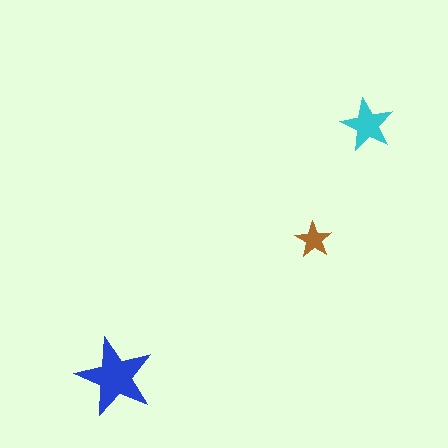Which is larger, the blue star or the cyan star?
The blue one.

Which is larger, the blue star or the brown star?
The blue one.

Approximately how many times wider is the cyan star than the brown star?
About 1.5 times wider.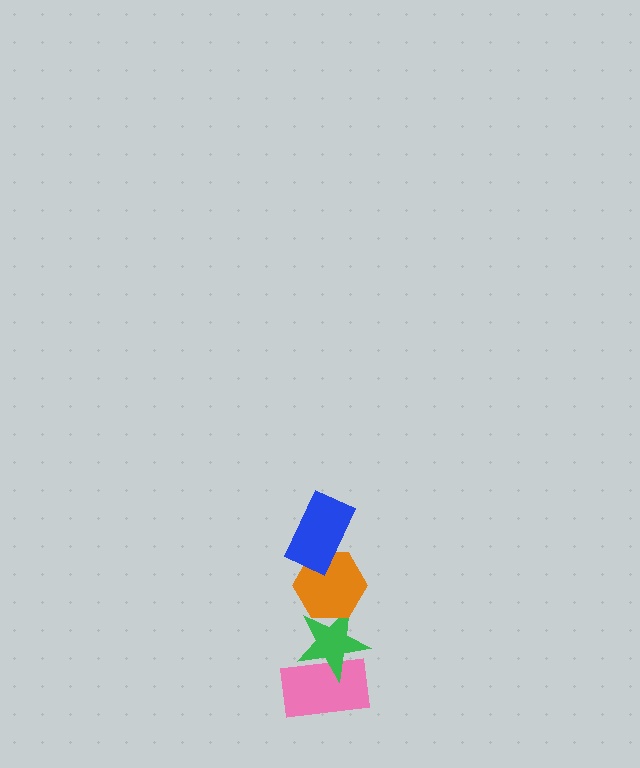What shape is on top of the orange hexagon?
The blue rectangle is on top of the orange hexagon.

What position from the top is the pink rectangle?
The pink rectangle is 4th from the top.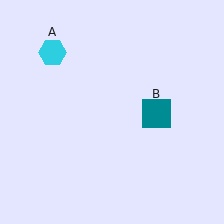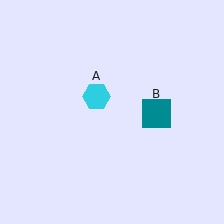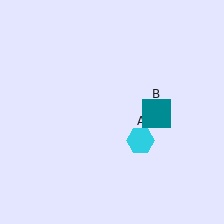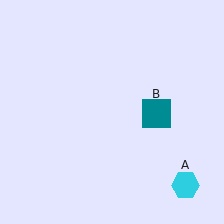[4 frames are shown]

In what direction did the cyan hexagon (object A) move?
The cyan hexagon (object A) moved down and to the right.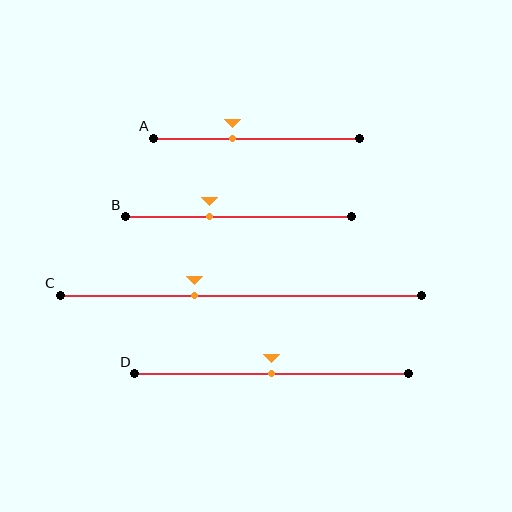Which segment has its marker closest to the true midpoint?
Segment D has its marker closest to the true midpoint.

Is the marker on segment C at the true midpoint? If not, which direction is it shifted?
No, the marker on segment C is shifted to the left by about 13% of the segment length.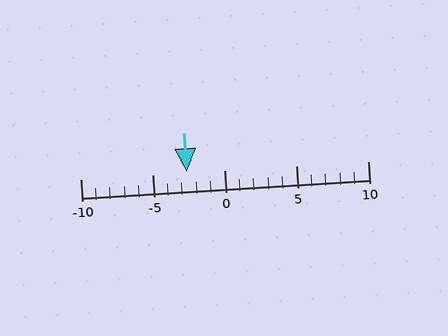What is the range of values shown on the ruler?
The ruler shows values from -10 to 10.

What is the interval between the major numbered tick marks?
The major tick marks are spaced 5 units apart.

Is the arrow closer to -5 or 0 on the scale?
The arrow is closer to -5.